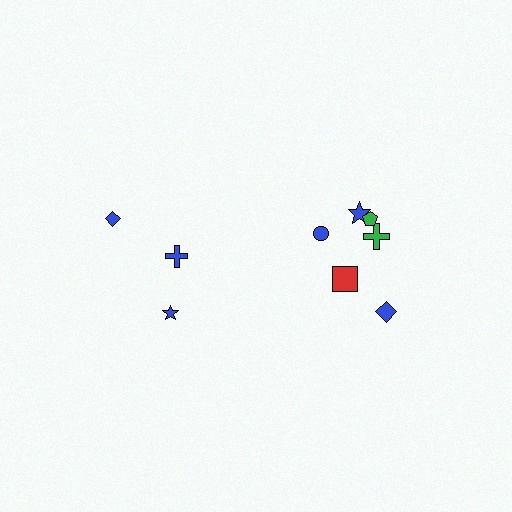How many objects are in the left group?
There are 3 objects.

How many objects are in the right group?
There are 6 objects.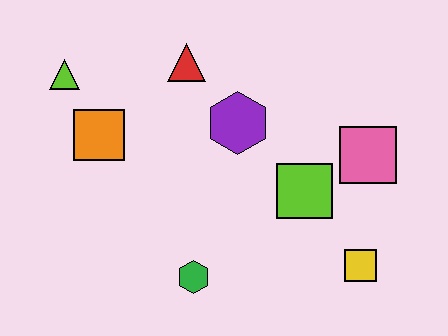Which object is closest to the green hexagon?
The lime square is closest to the green hexagon.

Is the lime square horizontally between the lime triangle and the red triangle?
No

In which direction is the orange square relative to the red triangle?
The orange square is to the left of the red triangle.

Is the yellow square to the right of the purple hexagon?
Yes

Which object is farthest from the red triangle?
The yellow square is farthest from the red triangle.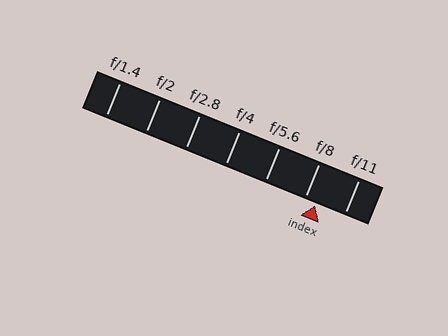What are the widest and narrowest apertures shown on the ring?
The widest aperture shown is f/1.4 and the narrowest is f/11.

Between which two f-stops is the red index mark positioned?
The index mark is between f/8 and f/11.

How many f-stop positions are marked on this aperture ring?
There are 7 f-stop positions marked.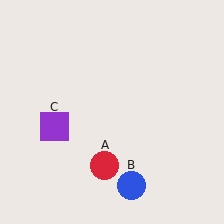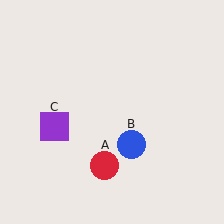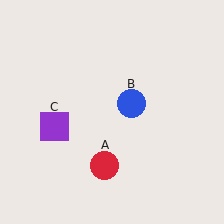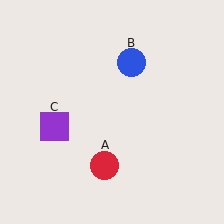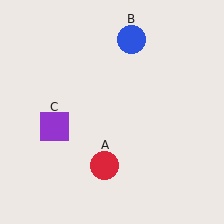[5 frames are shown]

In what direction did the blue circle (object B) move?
The blue circle (object B) moved up.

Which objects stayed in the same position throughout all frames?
Red circle (object A) and purple square (object C) remained stationary.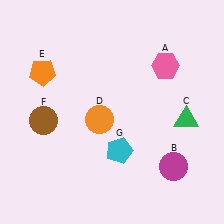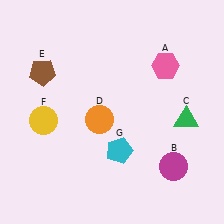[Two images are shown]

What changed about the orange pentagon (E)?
In Image 1, E is orange. In Image 2, it changed to brown.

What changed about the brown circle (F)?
In Image 1, F is brown. In Image 2, it changed to yellow.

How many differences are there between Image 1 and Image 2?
There are 2 differences between the two images.